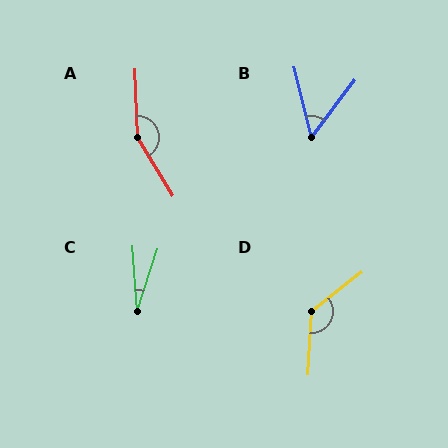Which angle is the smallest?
C, at approximately 22 degrees.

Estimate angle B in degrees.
Approximately 51 degrees.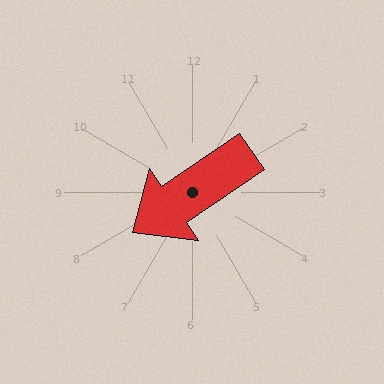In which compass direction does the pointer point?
Southwest.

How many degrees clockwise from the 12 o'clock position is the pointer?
Approximately 236 degrees.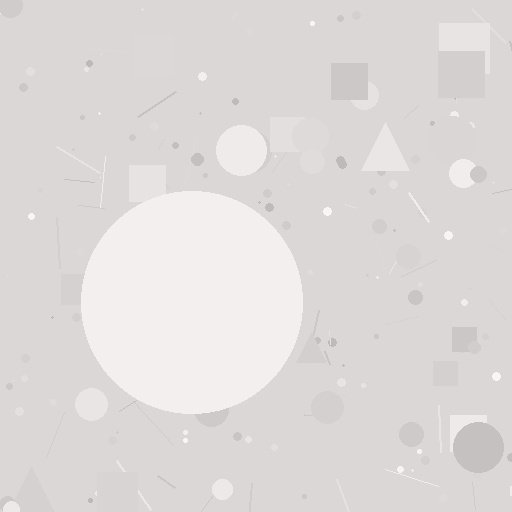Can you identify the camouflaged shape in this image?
The camouflaged shape is a circle.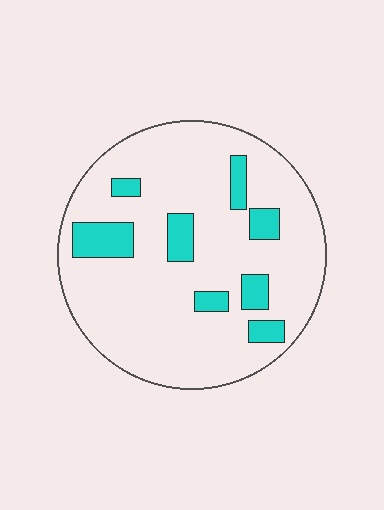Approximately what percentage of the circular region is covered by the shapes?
Approximately 15%.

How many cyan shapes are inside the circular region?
8.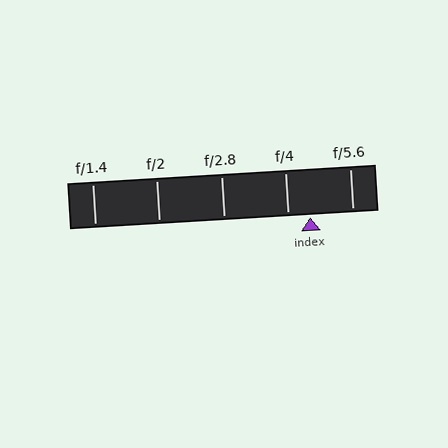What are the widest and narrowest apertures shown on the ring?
The widest aperture shown is f/1.4 and the narrowest is f/5.6.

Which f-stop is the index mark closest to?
The index mark is closest to f/4.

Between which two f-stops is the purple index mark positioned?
The index mark is between f/4 and f/5.6.